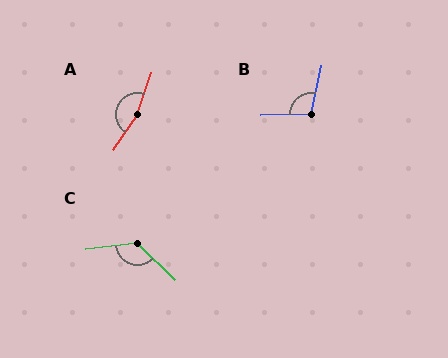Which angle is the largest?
A, at approximately 165 degrees.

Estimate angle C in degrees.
Approximately 130 degrees.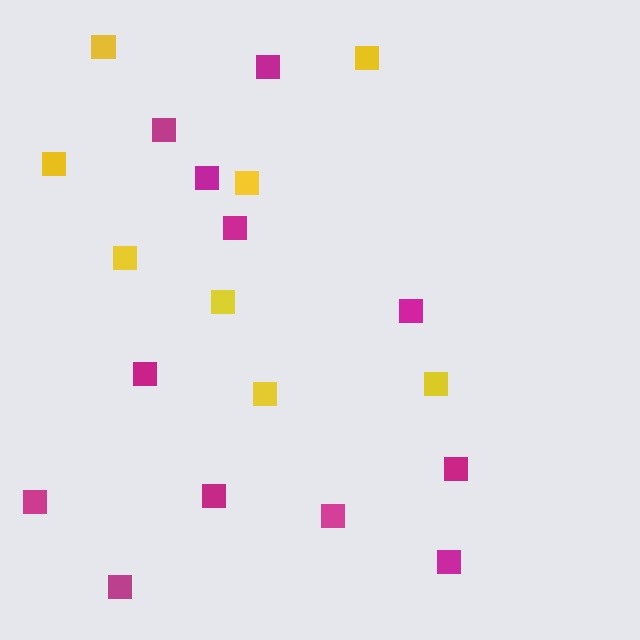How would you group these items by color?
There are 2 groups: one group of yellow squares (8) and one group of magenta squares (12).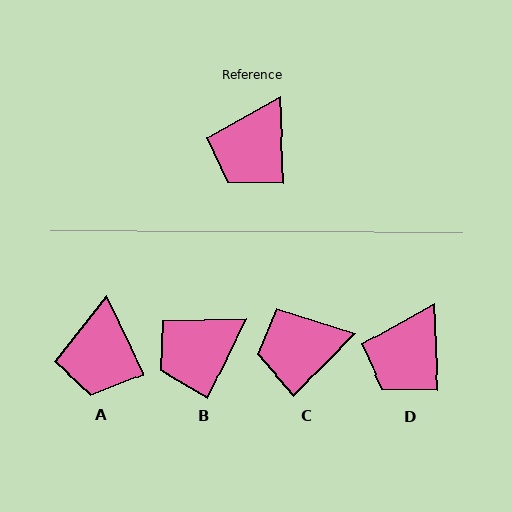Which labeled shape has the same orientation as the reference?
D.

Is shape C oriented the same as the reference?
No, it is off by about 47 degrees.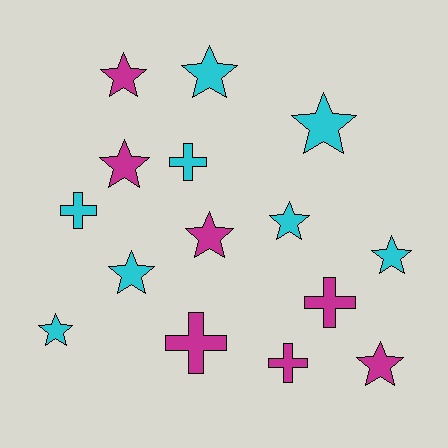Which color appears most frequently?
Cyan, with 8 objects.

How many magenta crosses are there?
There are 3 magenta crosses.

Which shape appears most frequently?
Star, with 10 objects.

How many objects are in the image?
There are 15 objects.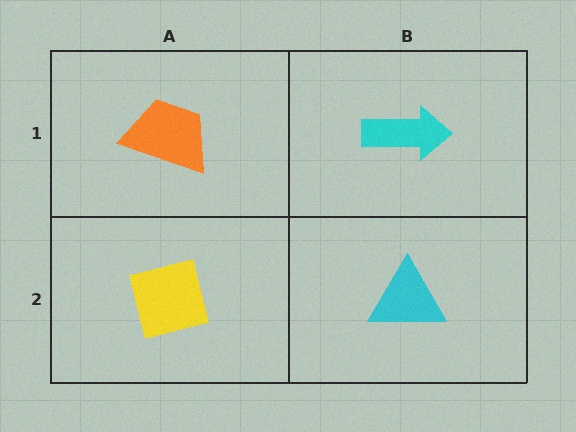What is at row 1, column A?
An orange trapezoid.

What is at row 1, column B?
A cyan arrow.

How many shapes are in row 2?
2 shapes.